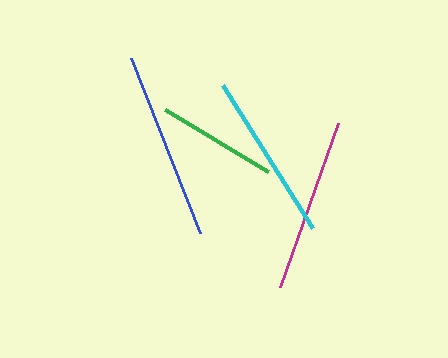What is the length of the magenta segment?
The magenta segment is approximately 174 pixels long.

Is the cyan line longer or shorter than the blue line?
The blue line is longer than the cyan line.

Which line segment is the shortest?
The green line is the shortest at approximately 121 pixels.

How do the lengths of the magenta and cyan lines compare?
The magenta and cyan lines are approximately the same length.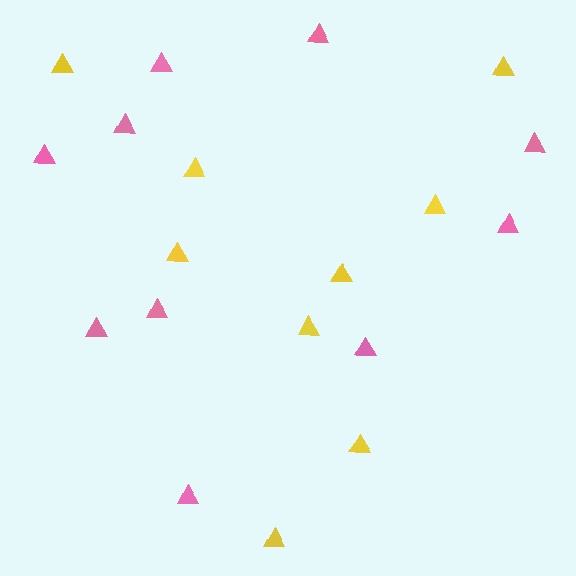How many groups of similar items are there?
There are 2 groups: one group of pink triangles (10) and one group of yellow triangles (9).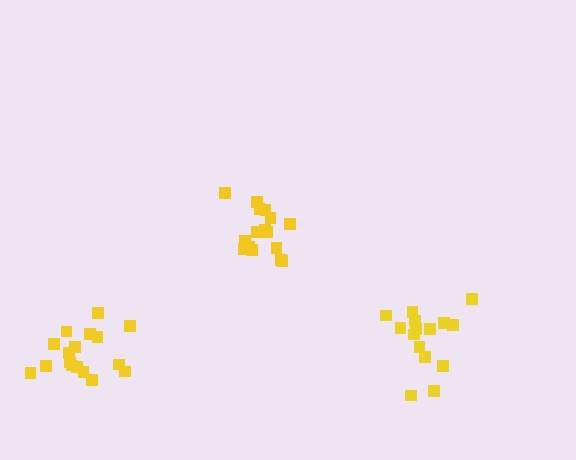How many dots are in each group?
Group 1: 15 dots, Group 2: 16 dots, Group 3: 17 dots (48 total).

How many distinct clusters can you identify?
There are 3 distinct clusters.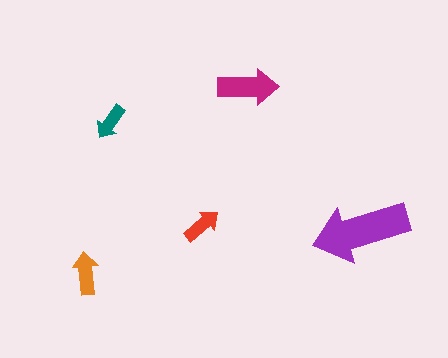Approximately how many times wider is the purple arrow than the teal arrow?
About 2.5 times wider.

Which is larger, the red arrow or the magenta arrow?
The magenta one.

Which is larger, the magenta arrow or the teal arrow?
The magenta one.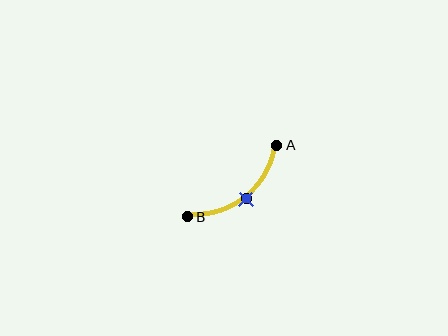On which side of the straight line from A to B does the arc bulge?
The arc bulges below and to the right of the straight line connecting A and B.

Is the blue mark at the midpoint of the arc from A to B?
Yes. The blue mark lies on the arc at equal arc-length from both A and B — it is the arc midpoint.